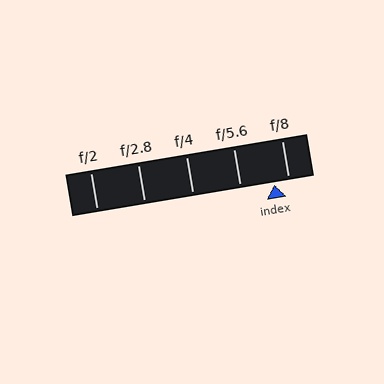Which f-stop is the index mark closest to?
The index mark is closest to f/8.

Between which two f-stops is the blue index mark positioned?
The index mark is between f/5.6 and f/8.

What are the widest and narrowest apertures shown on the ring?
The widest aperture shown is f/2 and the narrowest is f/8.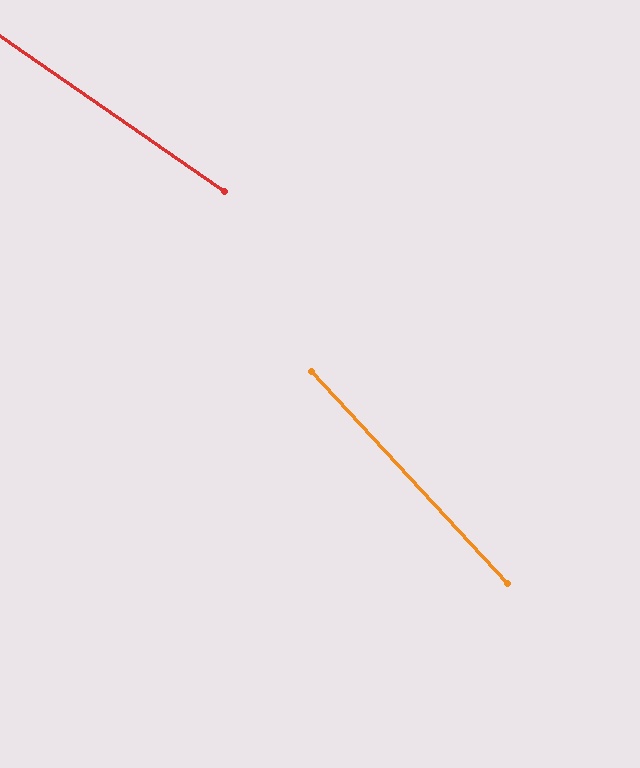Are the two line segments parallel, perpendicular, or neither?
Neither parallel nor perpendicular — they differ by about 13°.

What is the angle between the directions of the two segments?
Approximately 13 degrees.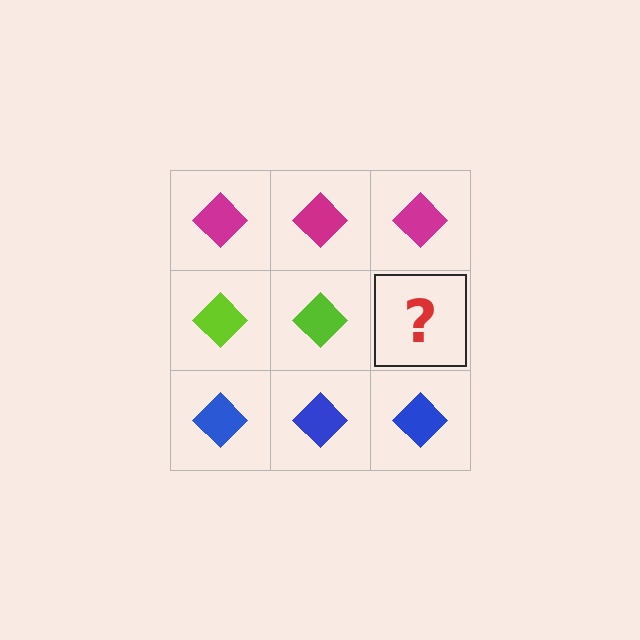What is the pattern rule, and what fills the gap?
The rule is that each row has a consistent color. The gap should be filled with a lime diamond.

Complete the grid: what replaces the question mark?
The question mark should be replaced with a lime diamond.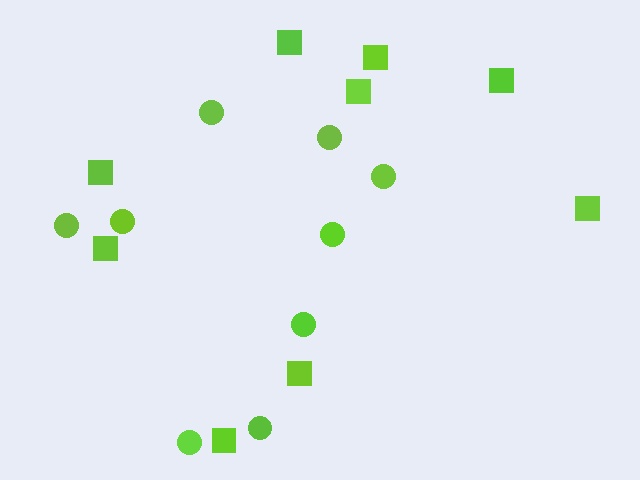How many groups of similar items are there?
There are 2 groups: one group of squares (9) and one group of circles (9).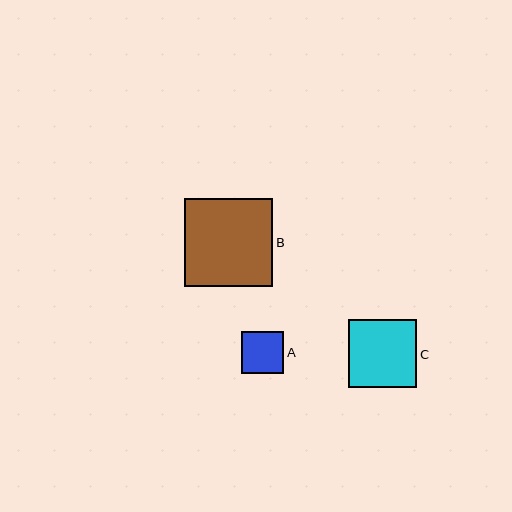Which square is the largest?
Square B is the largest with a size of approximately 88 pixels.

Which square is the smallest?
Square A is the smallest with a size of approximately 42 pixels.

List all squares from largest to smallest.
From largest to smallest: B, C, A.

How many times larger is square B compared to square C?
Square B is approximately 1.3 times the size of square C.